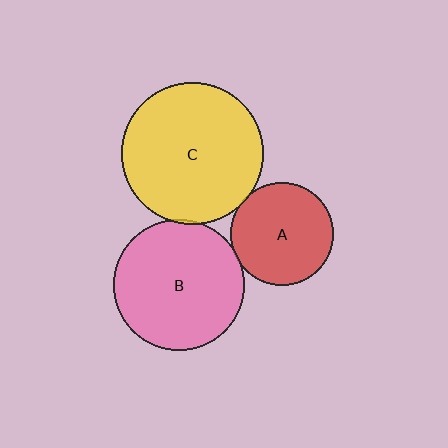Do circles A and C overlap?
Yes.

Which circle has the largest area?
Circle C (yellow).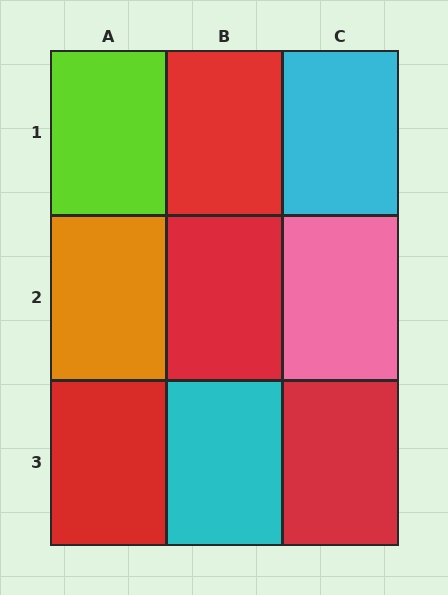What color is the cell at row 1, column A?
Lime.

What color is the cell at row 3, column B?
Cyan.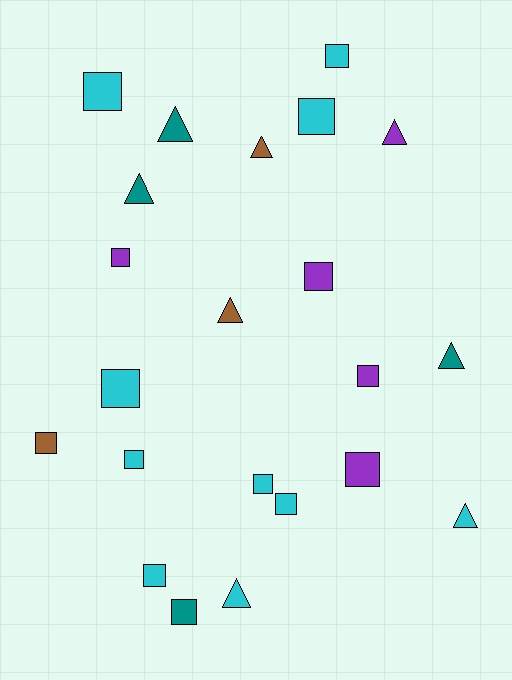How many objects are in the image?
There are 22 objects.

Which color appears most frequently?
Cyan, with 10 objects.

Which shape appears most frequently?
Square, with 14 objects.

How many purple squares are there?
There are 4 purple squares.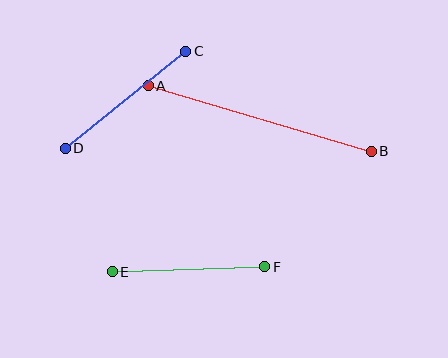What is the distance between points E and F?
The distance is approximately 153 pixels.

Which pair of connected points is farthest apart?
Points A and B are farthest apart.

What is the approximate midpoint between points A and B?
The midpoint is at approximately (260, 118) pixels.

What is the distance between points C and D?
The distance is approximately 154 pixels.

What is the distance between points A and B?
The distance is approximately 233 pixels.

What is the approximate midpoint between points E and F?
The midpoint is at approximately (188, 269) pixels.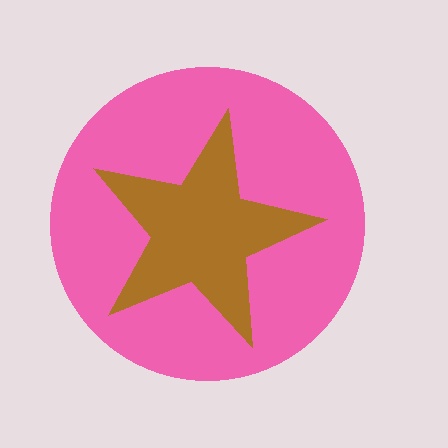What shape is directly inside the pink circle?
The brown star.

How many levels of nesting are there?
2.